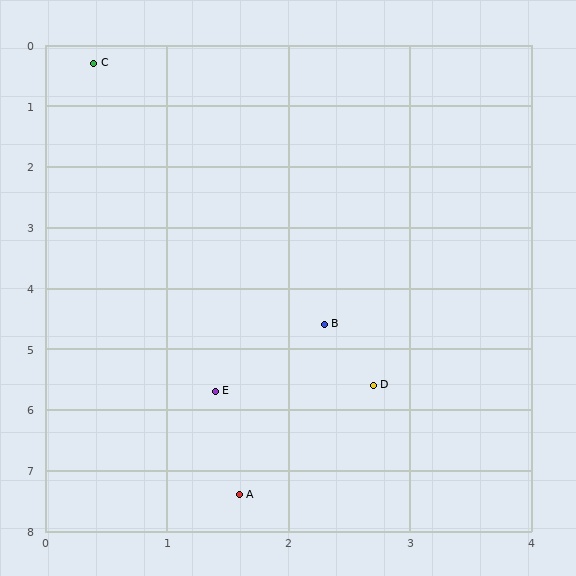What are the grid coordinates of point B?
Point B is at approximately (2.3, 4.6).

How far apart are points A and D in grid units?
Points A and D are about 2.1 grid units apart.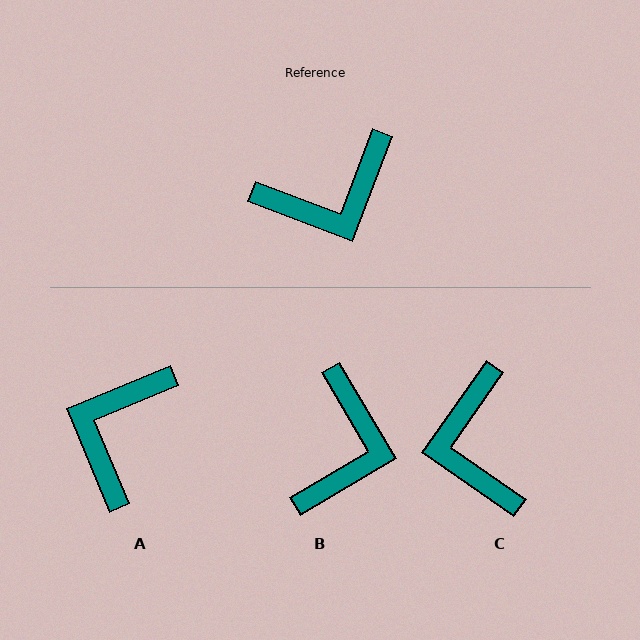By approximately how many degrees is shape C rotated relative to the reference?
Approximately 104 degrees clockwise.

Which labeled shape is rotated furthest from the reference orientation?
A, about 137 degrees away.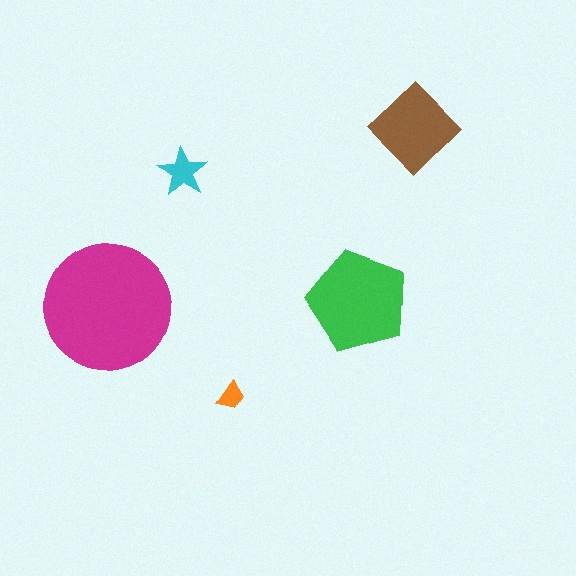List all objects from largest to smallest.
The magenta circle, the green pentagon, the brown diamond, the cyan star, the orange trapezoid.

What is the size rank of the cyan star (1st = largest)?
4th.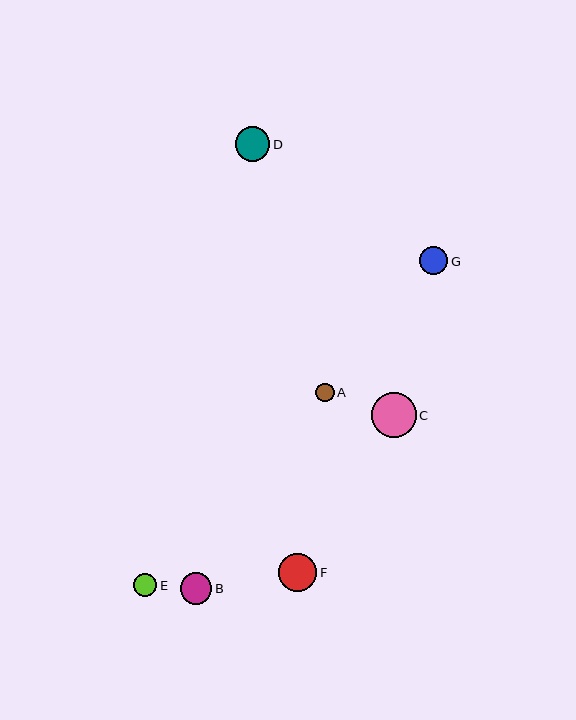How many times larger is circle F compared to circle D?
Circle F is approximately 1.1 times the size of circle D.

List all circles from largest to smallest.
From largest to smallest: C, F, D, B, G, E, A.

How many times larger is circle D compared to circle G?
Circle D is approximately 1.2 times the size of circle G.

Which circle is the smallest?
Circle A is the smallest with a size of approximately 18 pixels.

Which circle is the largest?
Circle C is the largest with a size of approximately 45 pixels.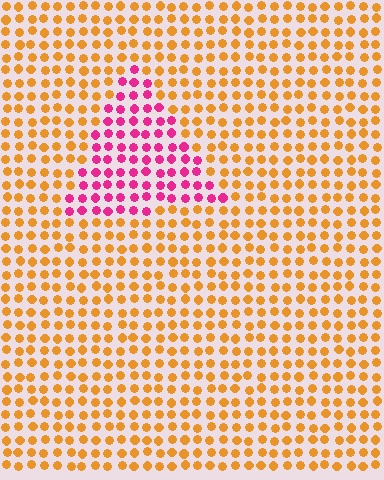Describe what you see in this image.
The image is filled with small orange elements in a uniform arrangement. A triangle-shaped region is visible where the elements are tinted to a slightly different hue, forming a subtle color boundary.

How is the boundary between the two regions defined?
The boundary is defined purely by a slight shift in hue (about 67 degrees). Spacing, size, and orientation are identical on both sides.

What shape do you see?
I see a triangle.